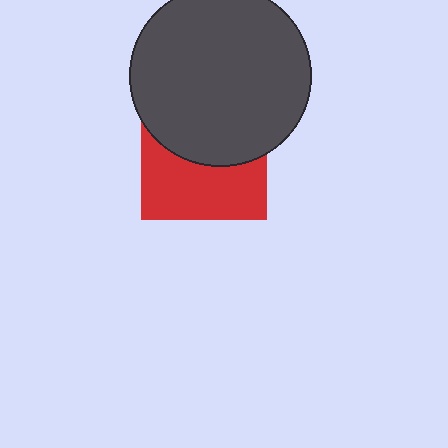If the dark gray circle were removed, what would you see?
You would see the complete red square.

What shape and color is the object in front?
The object in front is a dark gray circle.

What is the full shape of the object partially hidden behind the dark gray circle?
The partially hidden object is a red square.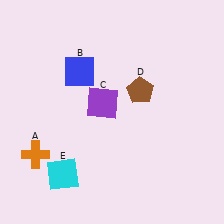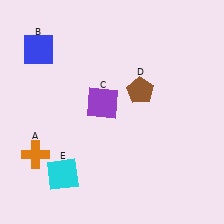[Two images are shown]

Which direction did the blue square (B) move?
The blue square (B) moved left.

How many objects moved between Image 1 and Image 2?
1 object moved between the two images.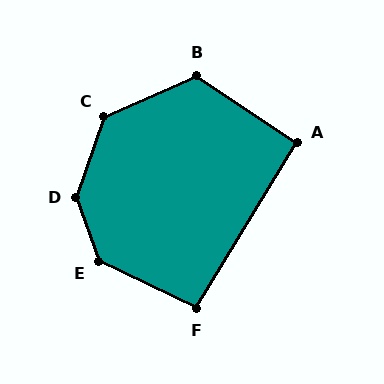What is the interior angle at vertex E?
Approximately 135 degrees (obtuse).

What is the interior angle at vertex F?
Approximately 96 degrees (obtuse).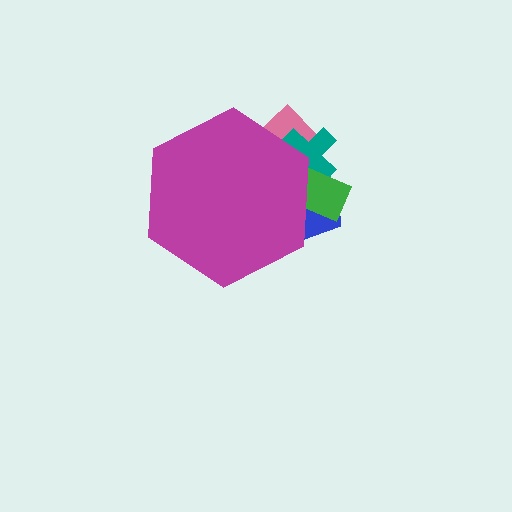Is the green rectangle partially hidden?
Yes, the green rectangle is partially hidden behind the magenta hexagon.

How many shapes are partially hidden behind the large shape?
4 shapes are partially hidden.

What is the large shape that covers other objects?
A magenta hexagon.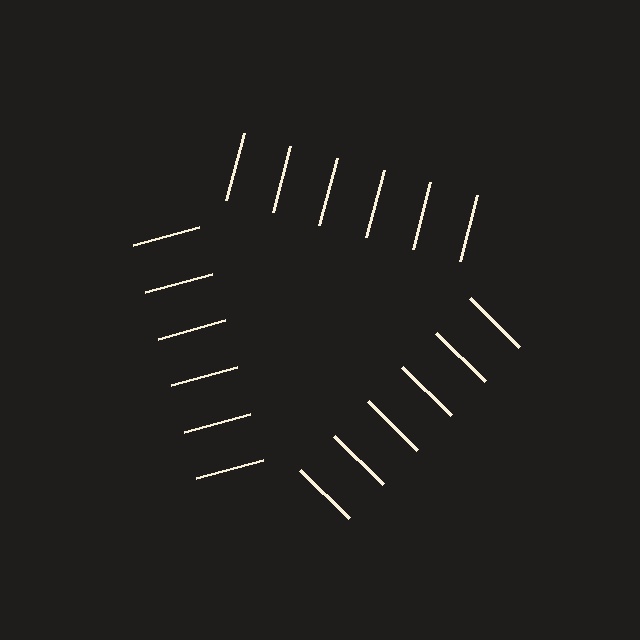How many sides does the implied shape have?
3 sides — the line-ends trace a triangle.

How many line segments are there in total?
18 — 6 along each of the 3 edges.